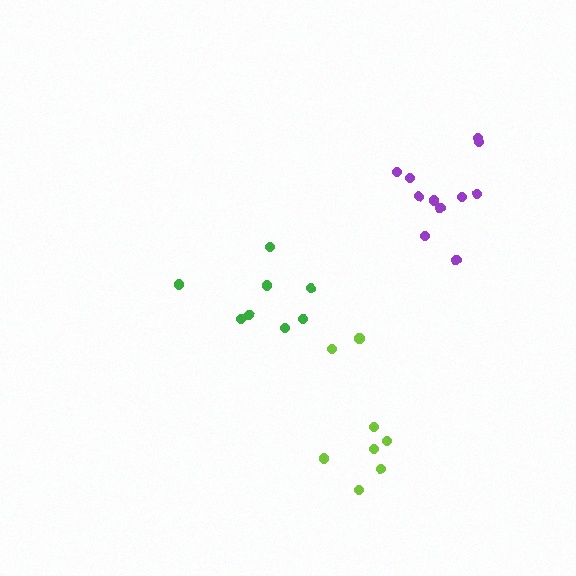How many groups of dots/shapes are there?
There are 3 groups.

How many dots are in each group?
Group 1: 11 dots, Group 2: 8 dots, Group 3: 8 dots (27 total).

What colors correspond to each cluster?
The clusters are colored: purple, green, lime.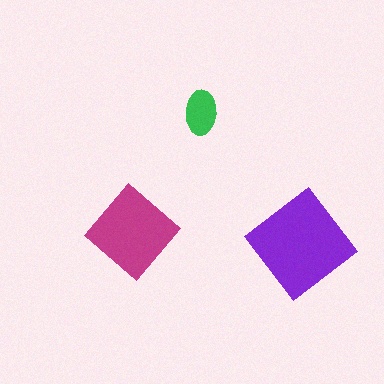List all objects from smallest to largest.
The green ellipse, the magenta diamond, the purple diamond.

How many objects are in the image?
There are 3 objects in the image.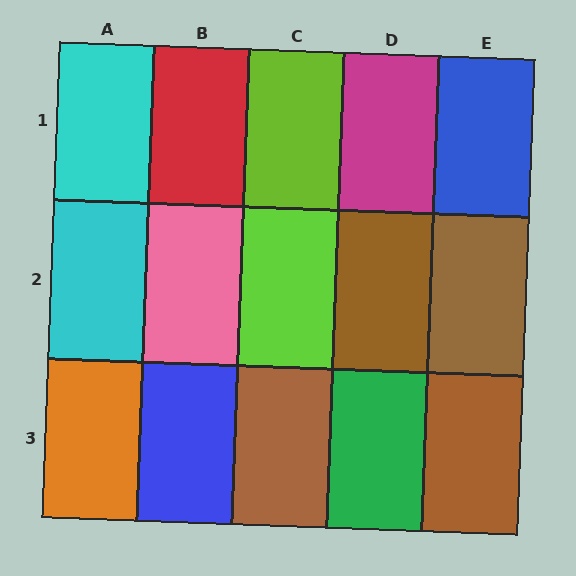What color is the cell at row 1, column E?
Blue.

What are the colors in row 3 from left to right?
Orange, blue, brown, green, brown.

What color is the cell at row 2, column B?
Pink.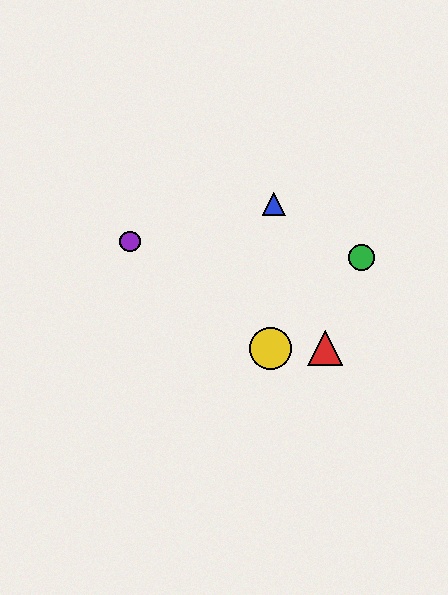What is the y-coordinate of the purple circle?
The purple circle is at y≈242.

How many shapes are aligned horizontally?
2 shapes (the red triangle, the yellow circle) are aligned horizontally.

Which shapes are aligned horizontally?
The red triangle, the yellow circle are aligned horizontally.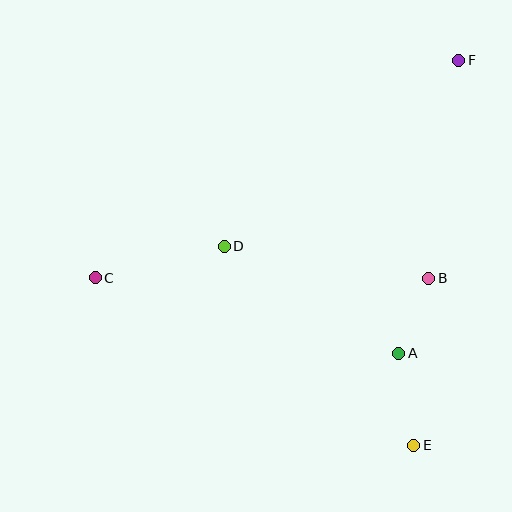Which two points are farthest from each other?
Points C and F are farthest from each other.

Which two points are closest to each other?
Points A and B are closest to each other.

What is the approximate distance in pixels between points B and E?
The distance between B and E is approximately 168 pixels.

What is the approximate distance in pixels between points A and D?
The distance between A and D is approximately 205 pixels.